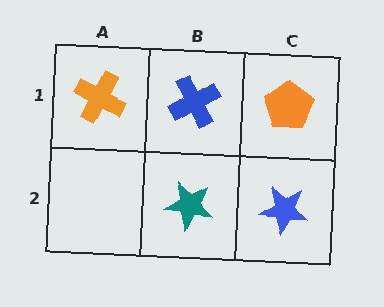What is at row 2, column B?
A teal star.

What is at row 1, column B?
A blue cross.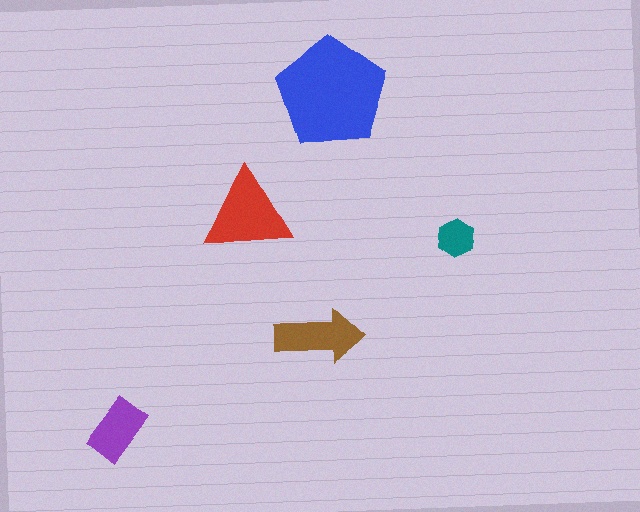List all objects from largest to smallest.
The blue pentagon, the red triangle, the brown arrow, the purple rectangle, the teal hexagon.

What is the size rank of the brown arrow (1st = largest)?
3rd.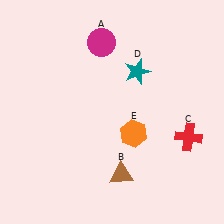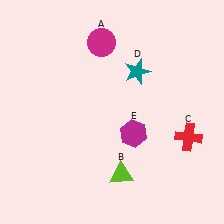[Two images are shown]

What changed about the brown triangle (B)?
In Image 1, B is brown. In Image 2, it changed to lime.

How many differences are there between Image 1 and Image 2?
There are 2 differences between the two images.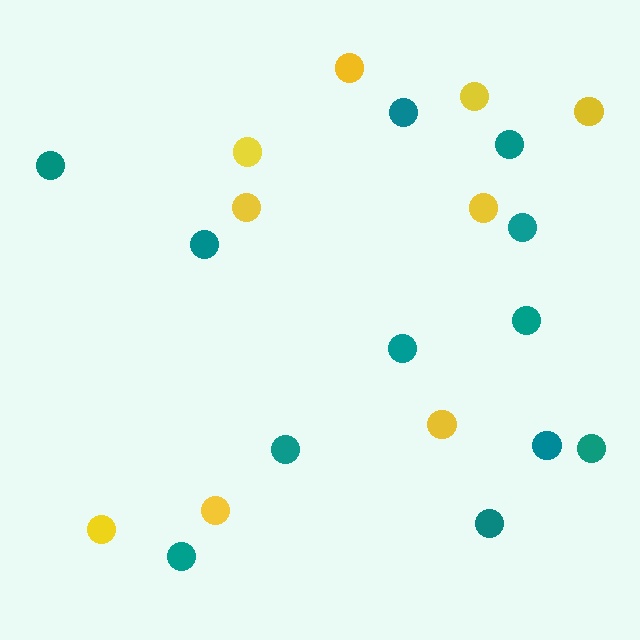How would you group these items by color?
There are 2 groups: one group of yellow circles (9) and one group of teal circles (12).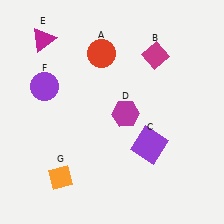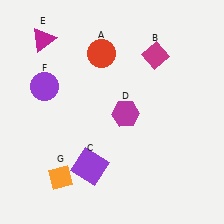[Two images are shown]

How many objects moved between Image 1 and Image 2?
1 object moved between the two images.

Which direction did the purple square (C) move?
The purple square (C) moved left.